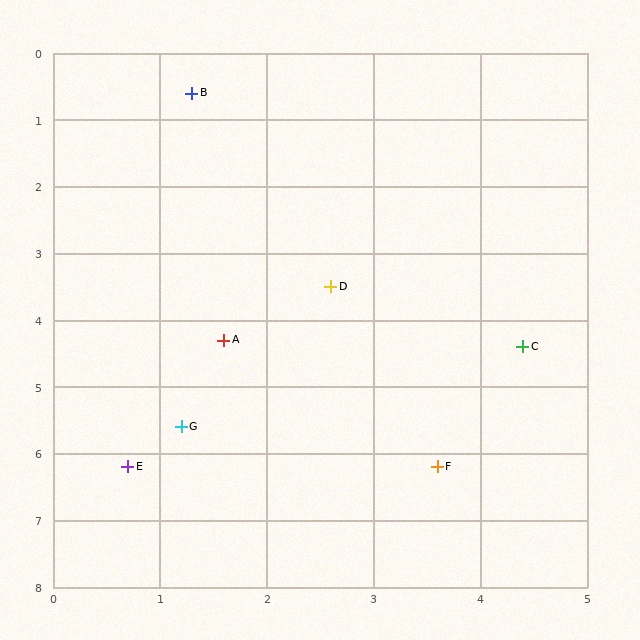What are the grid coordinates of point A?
Point A is at approximately (1.6, 4.3).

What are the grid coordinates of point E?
Point E is at approximately (0.7, 6.2).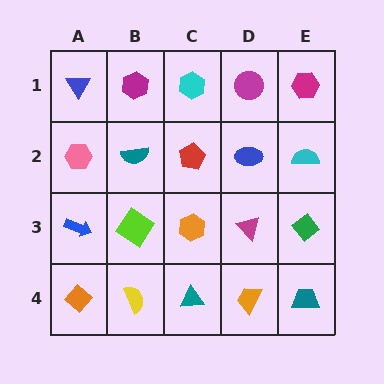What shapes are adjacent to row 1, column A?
A pink hexagon (row 2, column A), a magenta hexagon (row 1, column B).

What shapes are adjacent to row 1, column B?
A teal semicircle (row 2, column B), a blue triangle (row 1, column A), a cyan hexagon (row 1, column C).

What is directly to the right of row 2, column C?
A blue ellipse.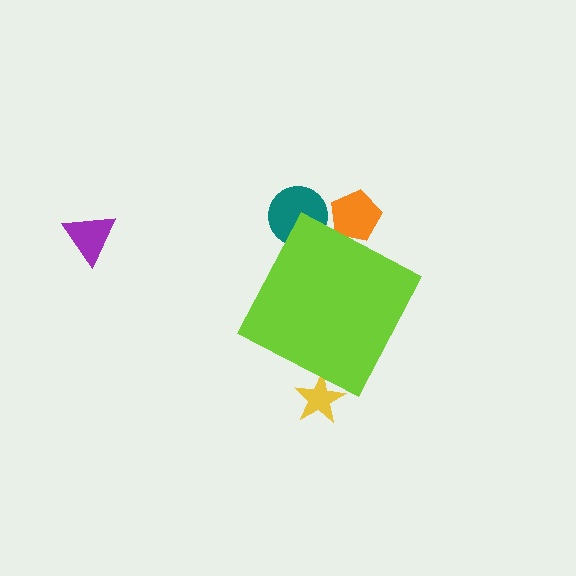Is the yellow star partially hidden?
Yes, the yellow star is partially hidden behind the lime diamond.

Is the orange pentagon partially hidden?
Yes, the orange pentagon is partially hidden behind the lime diamond.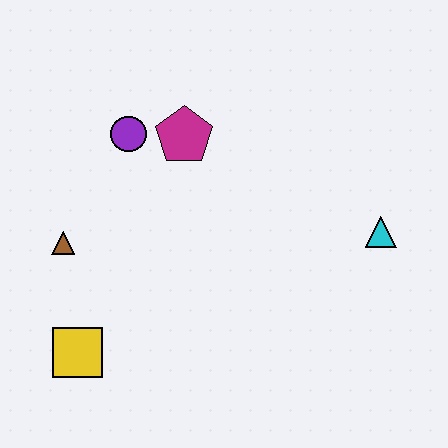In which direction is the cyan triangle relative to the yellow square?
The cyan triangle is to the right of the yellow square.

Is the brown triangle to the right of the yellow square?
No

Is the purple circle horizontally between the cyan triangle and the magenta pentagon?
No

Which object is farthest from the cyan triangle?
The yellow square is farthest from the cyan triangle.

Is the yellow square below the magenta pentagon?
Yes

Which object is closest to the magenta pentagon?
The purple circle is closest to the magenta pentagon.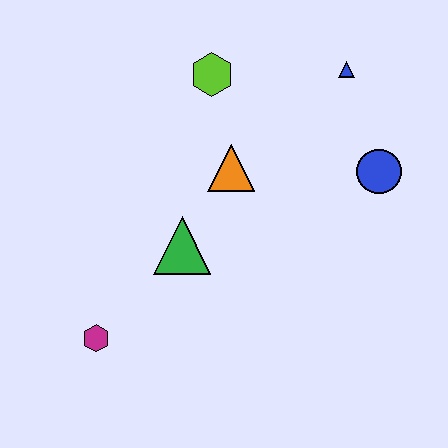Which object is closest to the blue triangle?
The blue circle is closest to the blue triangle.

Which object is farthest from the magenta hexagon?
The blue triangle is farthest from the magenta hexagon.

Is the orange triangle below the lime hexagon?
Yes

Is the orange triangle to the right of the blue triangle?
No